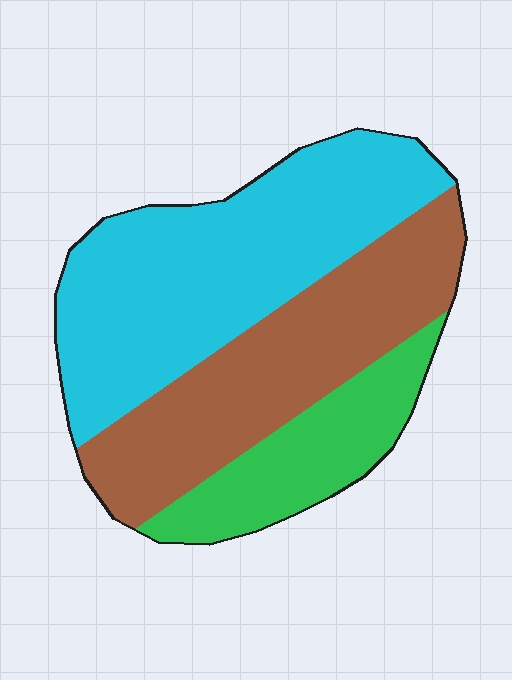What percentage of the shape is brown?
Brown takes up between a third and a half of the shape.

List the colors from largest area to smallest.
From largest to smallest: cyan, brown, green.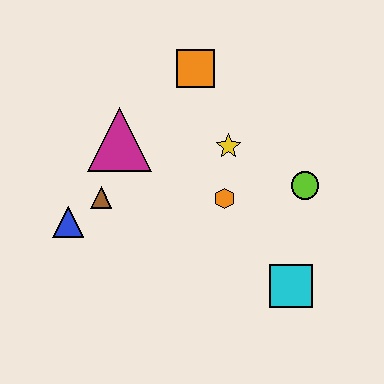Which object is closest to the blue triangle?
The brown triangle is closest to the blue triangle.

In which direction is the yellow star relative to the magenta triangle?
The yellow star is to the right of the magenta triangle.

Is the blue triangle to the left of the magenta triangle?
Yes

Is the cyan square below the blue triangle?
Yes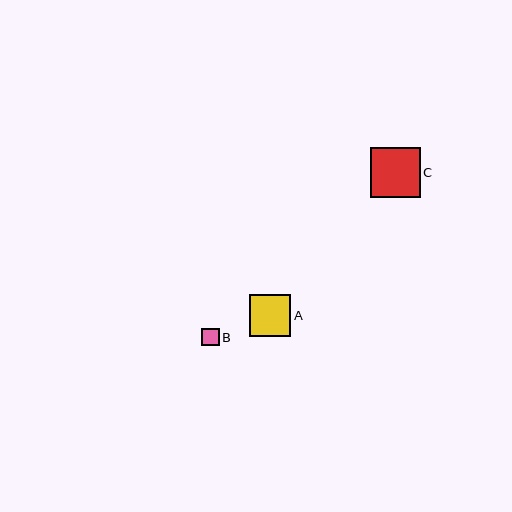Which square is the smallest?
Square B is the smallest with a size of approximately 17 pixels.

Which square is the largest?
Square C is the largest with a size of approximately 50 pixels.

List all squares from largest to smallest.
From largest to smallest: C, A, B.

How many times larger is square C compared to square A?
Square C is approximately 1.2 times the size of square A.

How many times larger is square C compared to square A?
Square C is approximately 1.2 times the size of square A.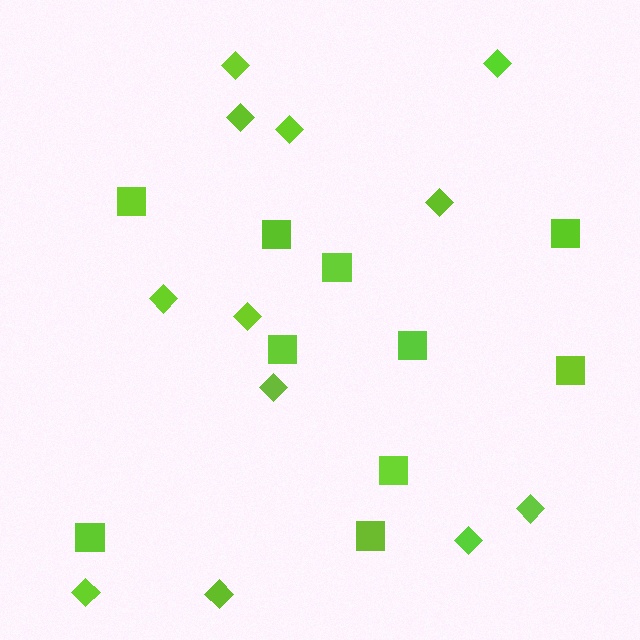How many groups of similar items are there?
There are 2 groups: one group of squares (10) and one group of diamonds (12).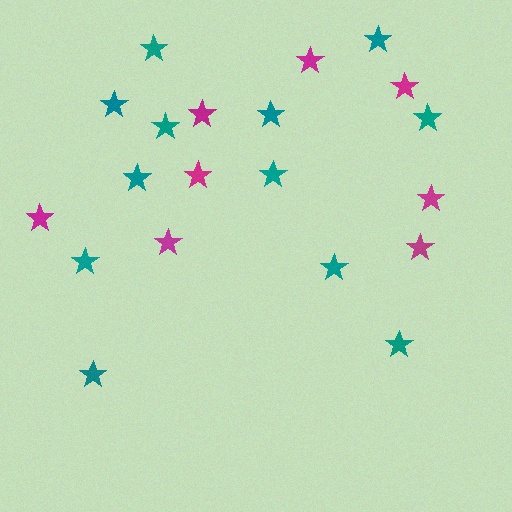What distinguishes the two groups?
There are 2 groups: one group of teal stars (12) and one group of magenta stars (8).